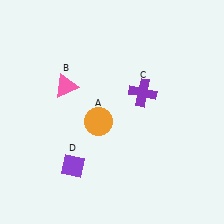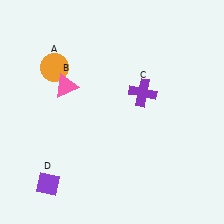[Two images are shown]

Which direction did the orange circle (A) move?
The orange circle (A) moved up.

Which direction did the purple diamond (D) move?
The purple diamond (D) moved left.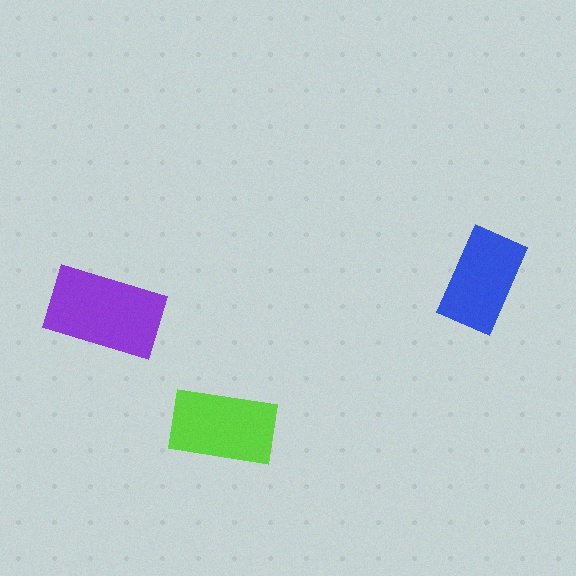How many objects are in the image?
There are 3 objects in the image.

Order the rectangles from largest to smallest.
the purple one, the lime one, the blue one.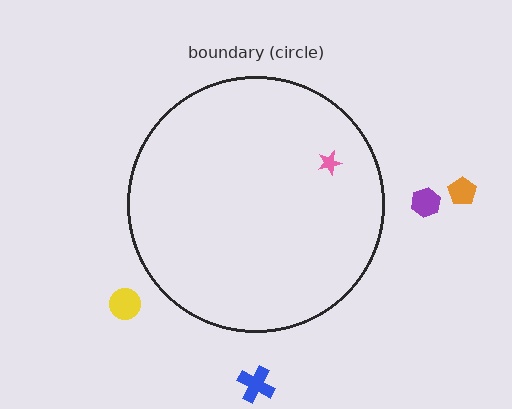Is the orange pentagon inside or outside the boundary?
Outside.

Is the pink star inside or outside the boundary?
Inside.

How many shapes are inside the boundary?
1 inside, 4 outside.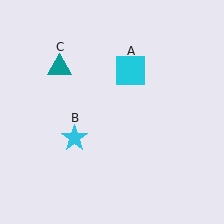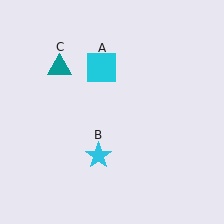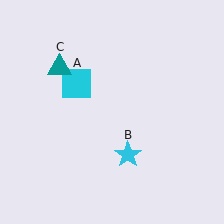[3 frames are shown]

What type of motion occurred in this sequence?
The cyan square (object A), cyan star (object B) rotated counterclockwise around the center of the scene.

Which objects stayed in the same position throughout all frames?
Teal triangle (object C) remained stationary.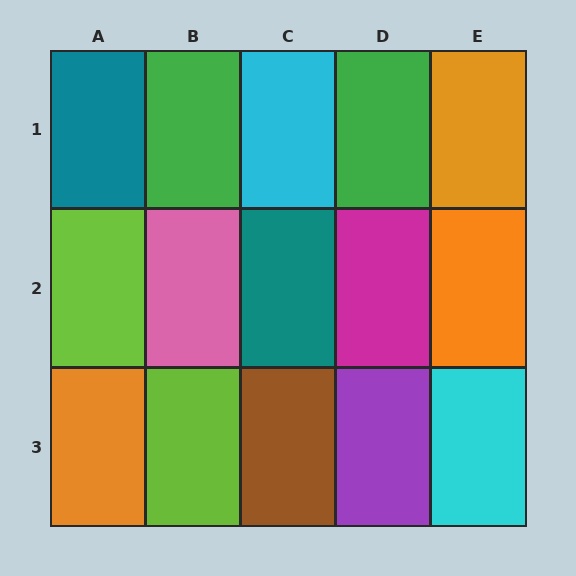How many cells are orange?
3 cells are orange.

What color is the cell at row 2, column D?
Magenta.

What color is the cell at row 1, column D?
Green.